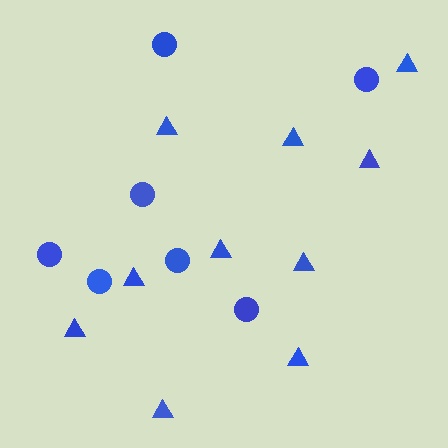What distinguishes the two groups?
There are 2 groups: one group of triangles (10) and one group of circles (7).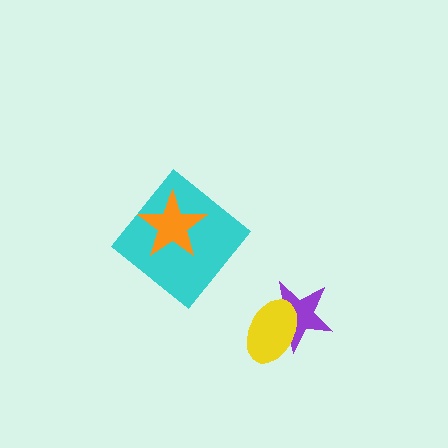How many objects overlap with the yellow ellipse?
1 object overlaps with the yellow ellipse.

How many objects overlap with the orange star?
1 object overlaps with the orange star.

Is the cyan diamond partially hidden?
Yes, it is partially covered by another shape.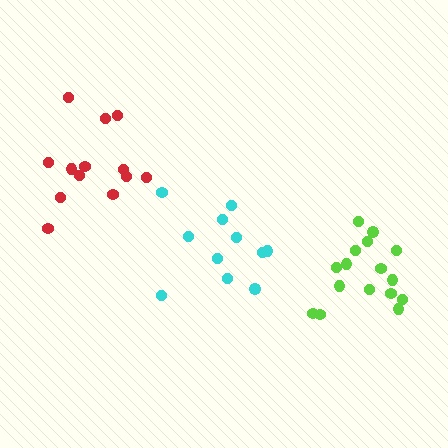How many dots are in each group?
Group 1: 11 dots, Group 2: 13 dots, Group 3: 16 dots (40 total).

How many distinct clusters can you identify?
There are 3 distinct clusters.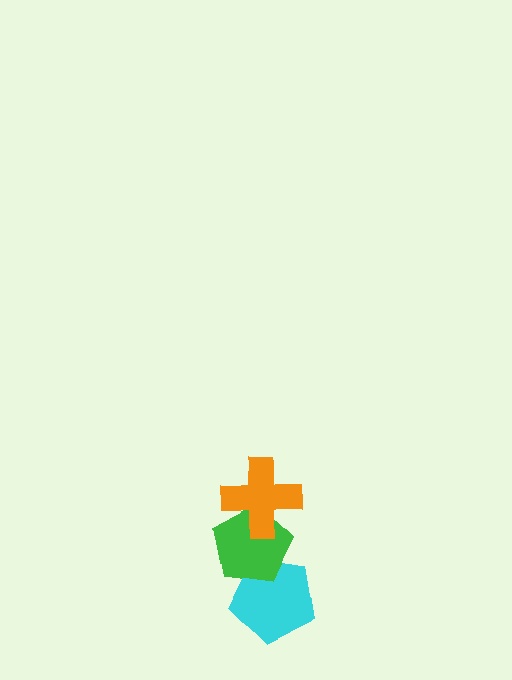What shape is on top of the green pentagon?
The orange cross is on top of the green pentagon.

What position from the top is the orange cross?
The orange cross is 1st from the top.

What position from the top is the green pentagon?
The green pentagon is 2nd from the top.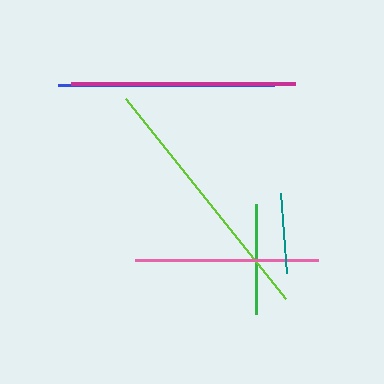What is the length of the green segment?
The green segment is approximately 110 pixels long.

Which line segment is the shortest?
The teal line is the shortest at approximately 80 pixels.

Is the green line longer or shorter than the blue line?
The blue line is longer than the green line.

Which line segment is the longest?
The lime line is the longest at approximately 256 pixels.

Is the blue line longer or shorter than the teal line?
The blue line is longer than the teal line.